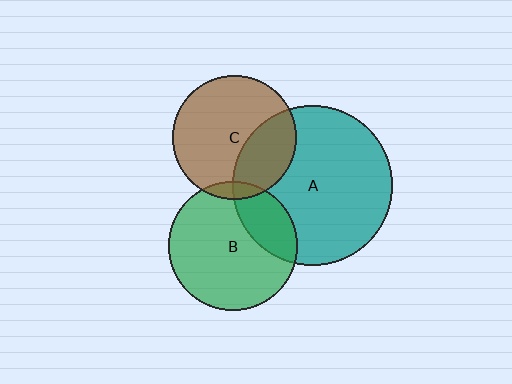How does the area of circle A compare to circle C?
Approximately 1.7 times.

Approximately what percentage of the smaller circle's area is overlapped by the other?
Approximately 30%.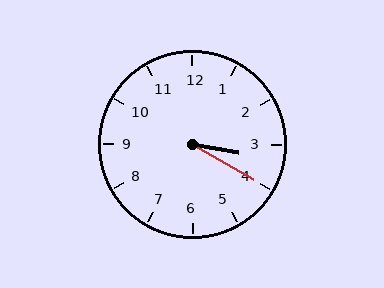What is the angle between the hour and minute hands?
Approximately 20 degrees.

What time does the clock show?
3:20.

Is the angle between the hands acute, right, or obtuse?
It is acute.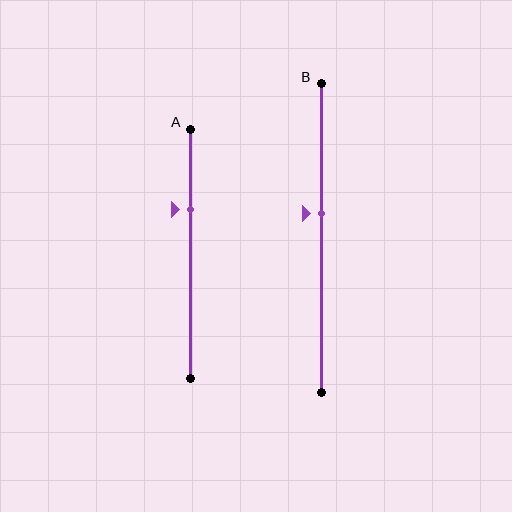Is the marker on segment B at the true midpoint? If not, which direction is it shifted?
No, the marker on segment B is shifted upward by about 8% of the segment length.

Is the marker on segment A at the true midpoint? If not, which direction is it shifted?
No, the marker on segment A is shifted upward by about 18% of the segment length.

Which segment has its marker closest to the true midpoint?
Segment B has its marker closest to the true midpoint.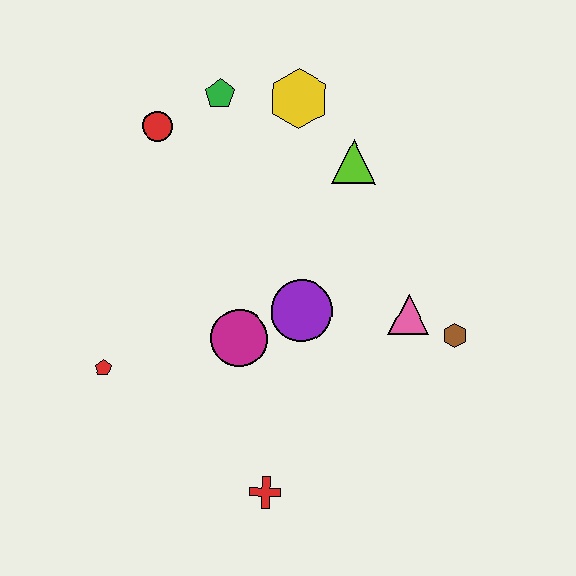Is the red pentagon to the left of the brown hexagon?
Yes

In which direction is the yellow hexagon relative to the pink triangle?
The yellow hexagon is above the pink triangle.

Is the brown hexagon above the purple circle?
No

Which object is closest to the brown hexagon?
The pink triangle is closest to the brown hexagon.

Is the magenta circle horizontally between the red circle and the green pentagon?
No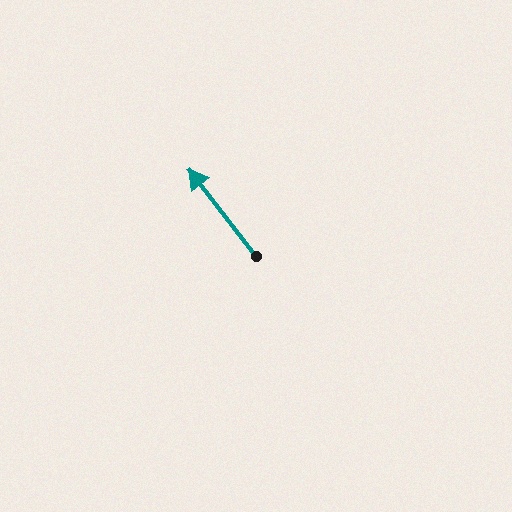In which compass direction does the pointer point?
Northwest.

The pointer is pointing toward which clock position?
Roughly 11 o'clock.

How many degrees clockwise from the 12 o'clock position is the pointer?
Approximately 322 degrees.